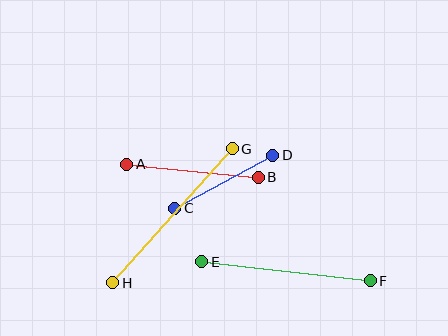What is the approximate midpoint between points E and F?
The midpoint is at approximately (286, 271) pixels.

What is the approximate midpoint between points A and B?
The midpoint is at approximately (192, 171) pixels.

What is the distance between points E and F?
The distance is approximately 169 pixels.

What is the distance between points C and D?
The distance is approximately 111 pixels.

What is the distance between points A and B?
The distance is approximately 132 pixels.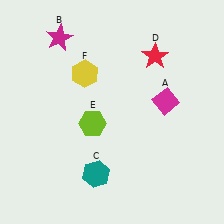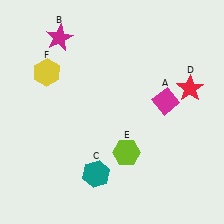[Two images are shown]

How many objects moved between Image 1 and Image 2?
3 objects moved between the two images.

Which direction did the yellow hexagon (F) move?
The yellow hexagon (F) moved left.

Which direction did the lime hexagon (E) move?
The lime hexagon (E) moved right.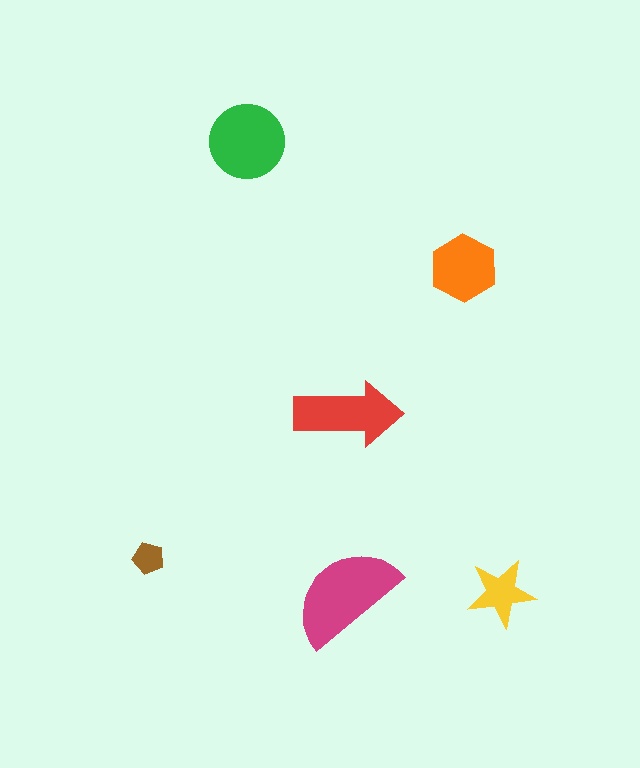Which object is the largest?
The magenta semicircle.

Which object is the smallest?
The brown pentagon.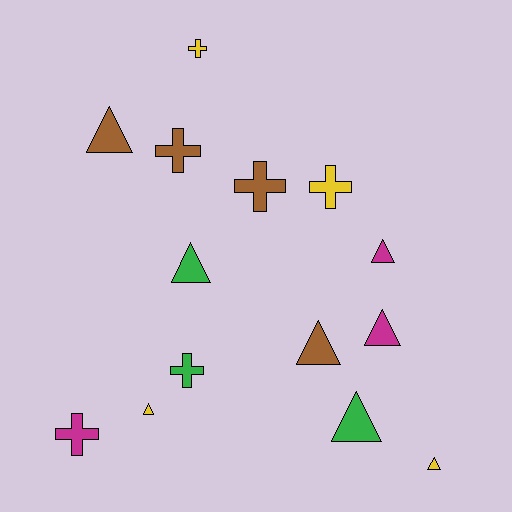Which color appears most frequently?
Yellow, with 4 objects.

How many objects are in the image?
There are 14 objects.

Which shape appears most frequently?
Triangle, with 8 objects.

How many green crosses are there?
There is 1 green cross.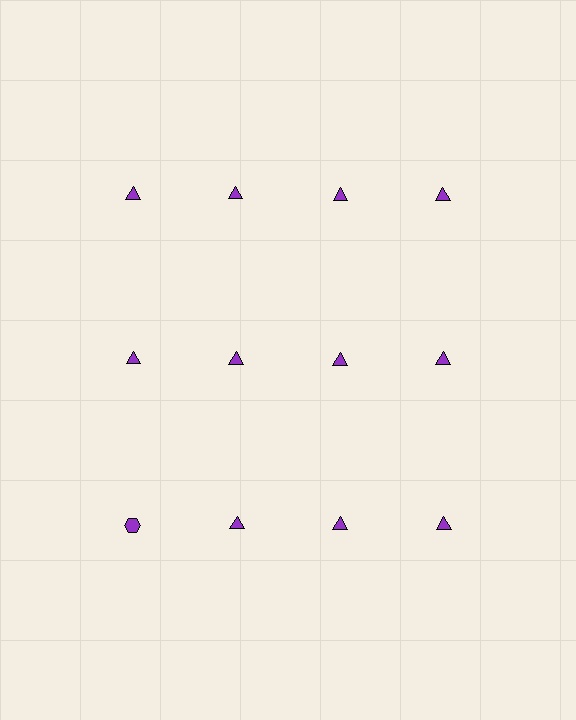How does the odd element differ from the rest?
It has a different shape: hexagon instead of triangle.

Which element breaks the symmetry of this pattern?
The purple hexagon in the third row, leftmost column breaks the symmetry. All other shapes are purple triangles.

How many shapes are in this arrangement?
There are 12 shapes arranged in a grid pattern.